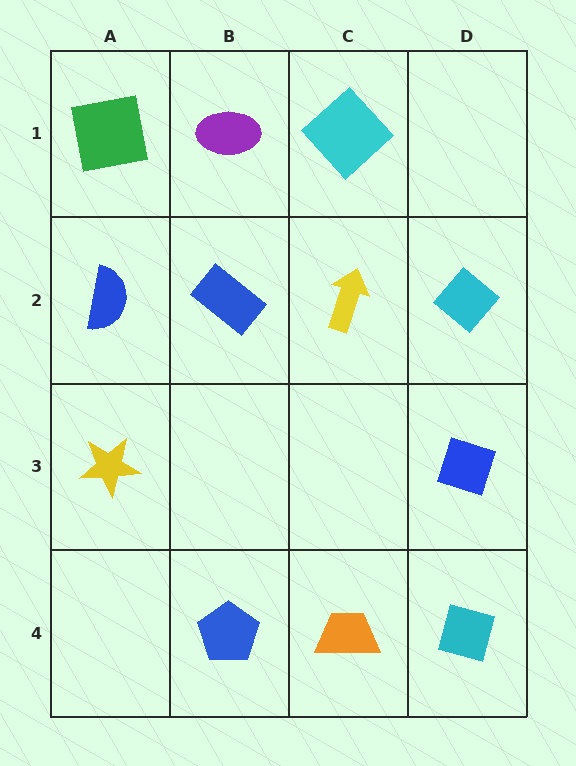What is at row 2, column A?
A blue semicircle.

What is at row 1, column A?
A green square.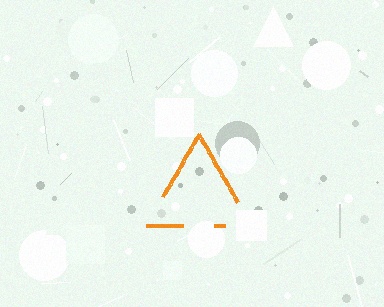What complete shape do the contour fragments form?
The contour fragments form a triangle.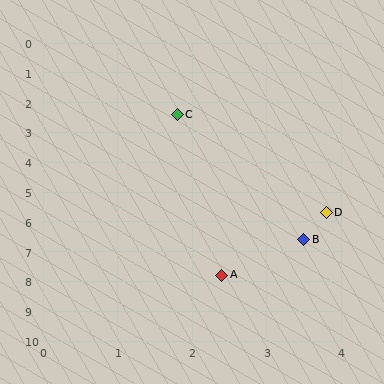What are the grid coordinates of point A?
Point A is at approximately (2.4, 7.8).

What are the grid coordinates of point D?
Point D is at approximately (3.8, 5.7).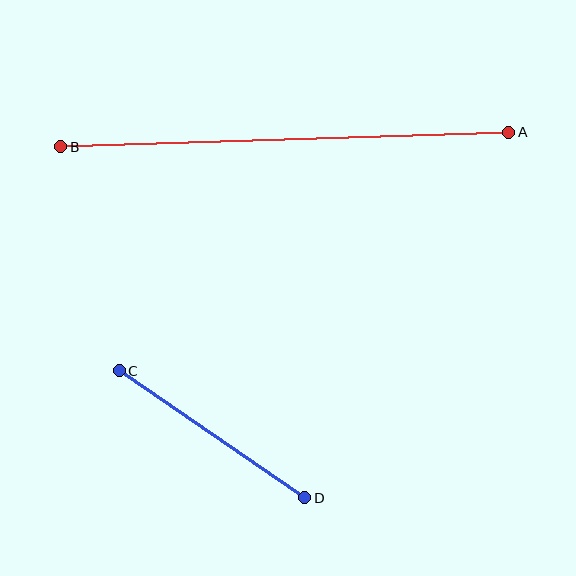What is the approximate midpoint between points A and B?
The midpoint is at approximately (285, 140) pixels.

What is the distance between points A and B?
The distance is approximately 448 pixels.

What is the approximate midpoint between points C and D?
The midpoint is at approximately (212, 434) pixels.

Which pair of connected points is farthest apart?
Points A and B are farthest apart.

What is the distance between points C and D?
The distance is approximately 225 pixels.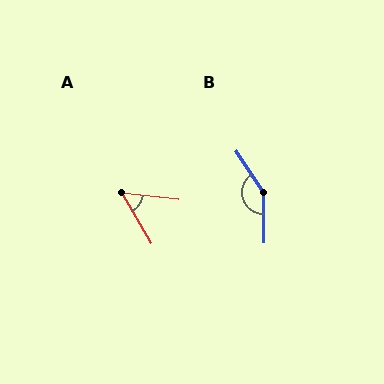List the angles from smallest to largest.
A (53°), B (147°).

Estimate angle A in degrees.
Approximately 53 degrees.